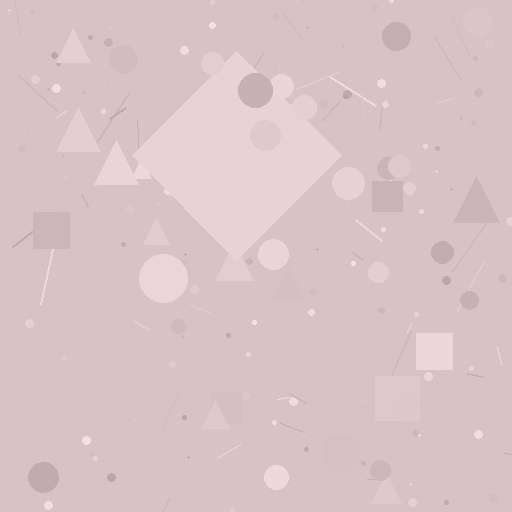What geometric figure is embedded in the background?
A diamond is embedded in the background.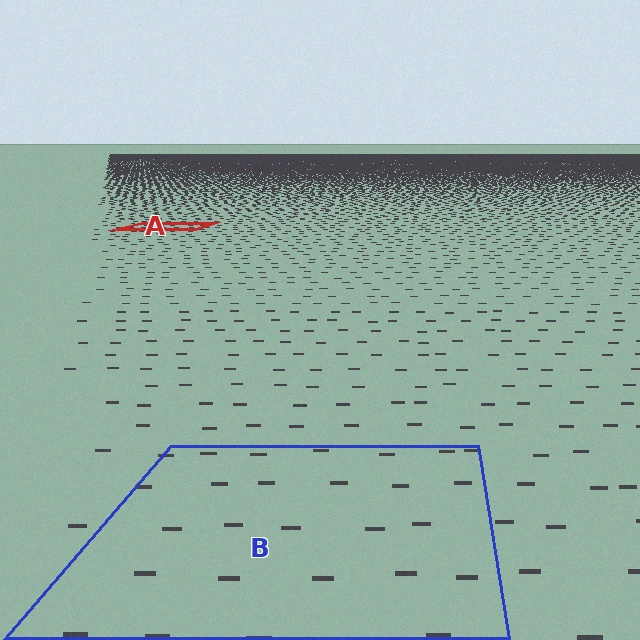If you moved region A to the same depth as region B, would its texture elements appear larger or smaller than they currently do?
They would appear larger. At a closer depth, the same texture elements are projected at a bigger on-screen size.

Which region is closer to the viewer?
Region B is closer. The texture elements there are larger and more spread out.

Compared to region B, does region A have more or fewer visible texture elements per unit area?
Region A has more texture elements per unit area — they are packed more densely because it is farther away.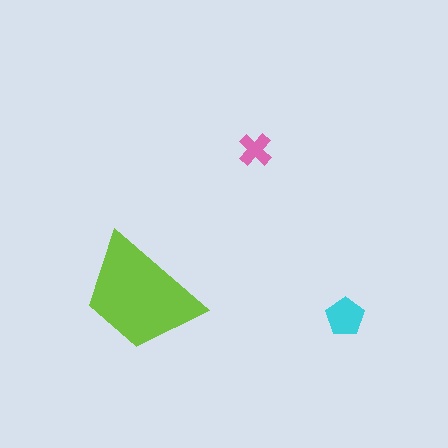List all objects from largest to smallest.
The lime trapezoid, the cyan pentagon, the pink cross.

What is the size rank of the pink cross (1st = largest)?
3rd.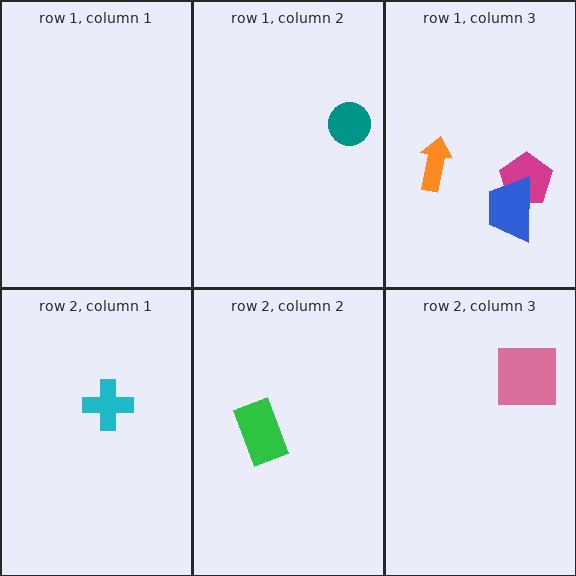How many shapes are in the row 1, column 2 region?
1.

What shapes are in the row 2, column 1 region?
The cyan cross.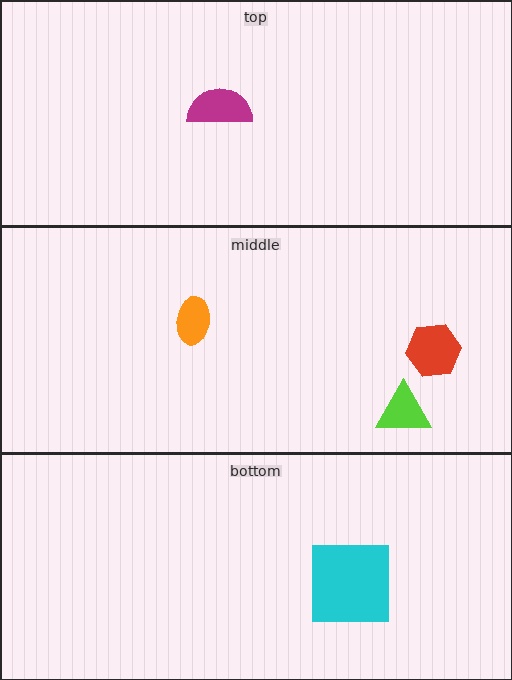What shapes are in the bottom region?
The cyan square.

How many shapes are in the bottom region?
1.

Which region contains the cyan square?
The bottom region.